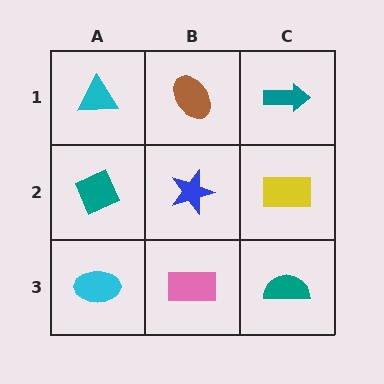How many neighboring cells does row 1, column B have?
3.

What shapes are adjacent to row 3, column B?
A blue star (row 2, column B), a cyan ellipse (row 3, column A), a teal semicircle (row 3, column C).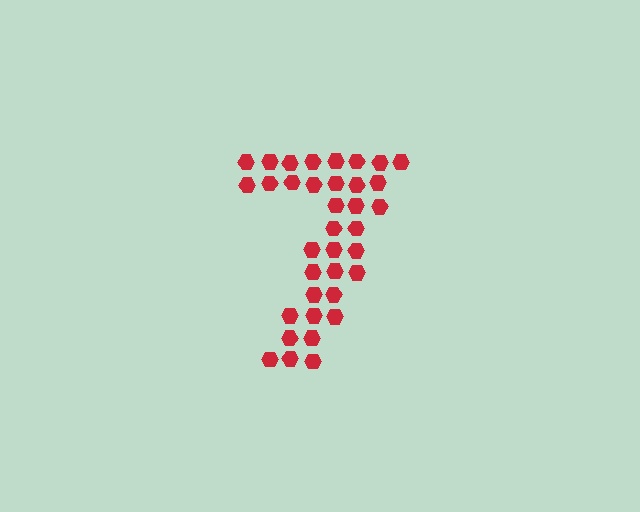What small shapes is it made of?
It is made of small hexagons.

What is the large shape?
The large shape is the digit 7.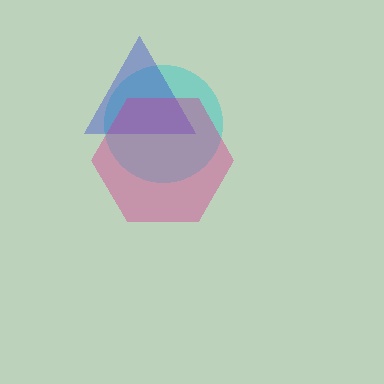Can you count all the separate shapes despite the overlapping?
Yes, there are 3 separate shapes.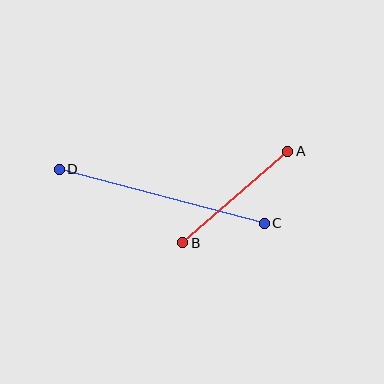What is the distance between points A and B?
The distance is approximately 139 pixels.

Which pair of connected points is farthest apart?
Points C and D are farthest apart.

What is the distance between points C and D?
The distance is approximately 212 pixels.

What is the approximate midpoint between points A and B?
The midpoint is at approximately (235, 197) pixels.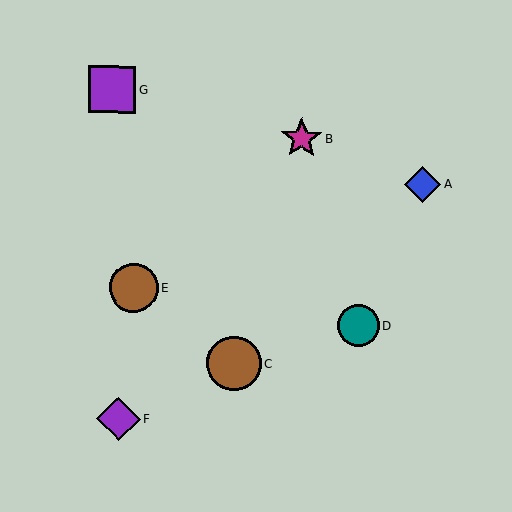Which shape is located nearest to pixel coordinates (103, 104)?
The purple square (labeled G) at (112, 90) is nearest to that location.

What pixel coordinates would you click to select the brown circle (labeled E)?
Click at (133, 288) to select the brown circle E.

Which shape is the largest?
The brown circle (labeled C) is the largest.